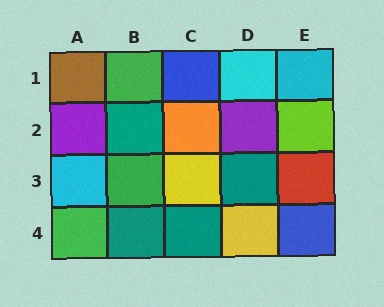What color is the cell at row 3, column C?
Yellow.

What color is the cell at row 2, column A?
Purple.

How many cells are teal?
4 cells are teal.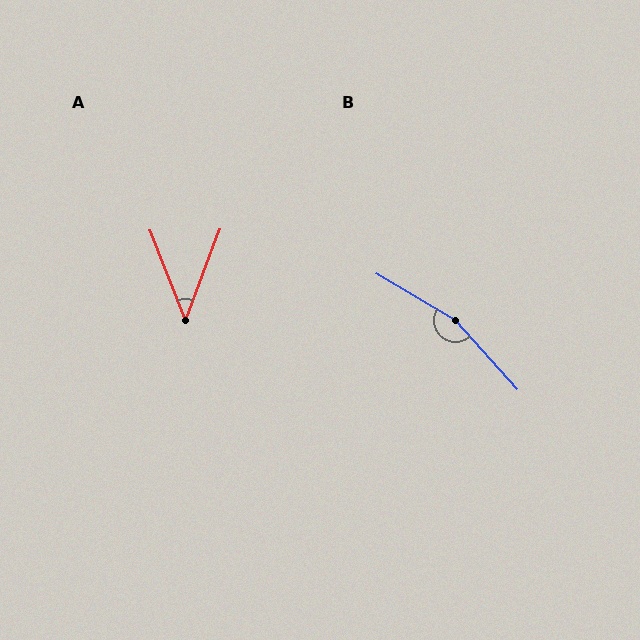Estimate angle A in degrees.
Approximately 42 degrees.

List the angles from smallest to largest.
A (42°), B (163°).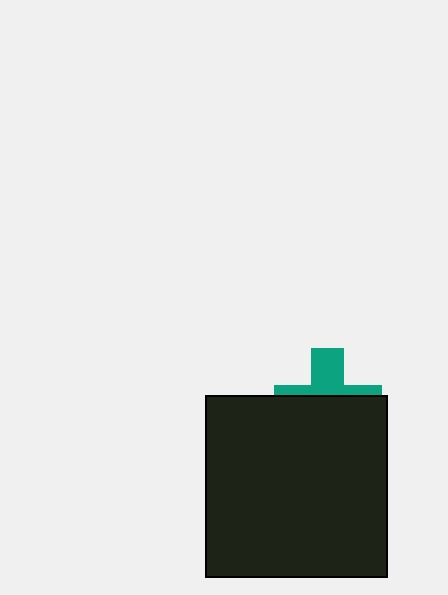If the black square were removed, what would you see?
You would see the complete teal cross.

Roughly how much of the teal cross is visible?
A small part of it is visible (roughly 38%).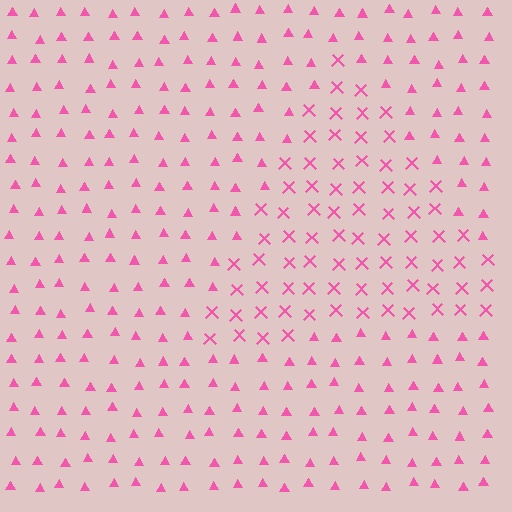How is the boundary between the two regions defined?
The boundary is defined by a change in element shape: X marks inside vs. triangles outside. All elements share the same color and spacing.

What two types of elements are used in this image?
The image uses X marks inside the triangle region and triangles outside it.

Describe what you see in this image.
The image is filled with small pink elements arranged in a uniform grid. A triangle-shaped region contains X marks, while the surrounding area contains triangles. The boundary is defined purely by the change in element shape.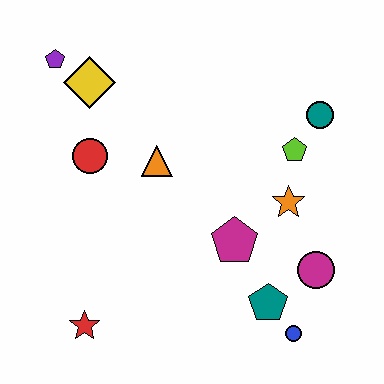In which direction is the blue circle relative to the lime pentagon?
The blue circle is below the lime pentagon.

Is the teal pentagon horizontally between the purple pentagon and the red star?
No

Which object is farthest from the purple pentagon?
The blue circle is farthest from the purple pentagon.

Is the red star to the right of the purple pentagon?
Yes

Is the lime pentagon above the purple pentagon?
No